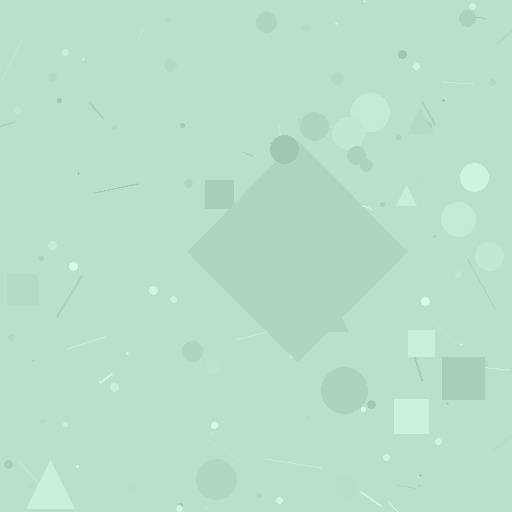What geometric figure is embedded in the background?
A diamond is embedded in the background.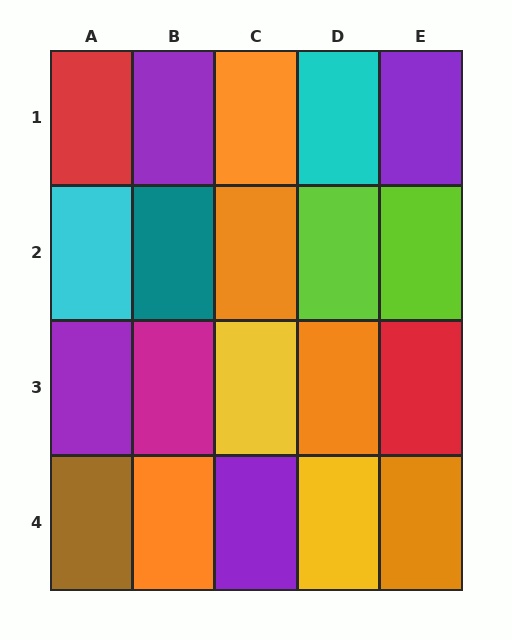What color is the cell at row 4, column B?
Orange.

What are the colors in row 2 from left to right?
Cyan, teal, orange, lime, lime.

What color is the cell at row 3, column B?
Magenta.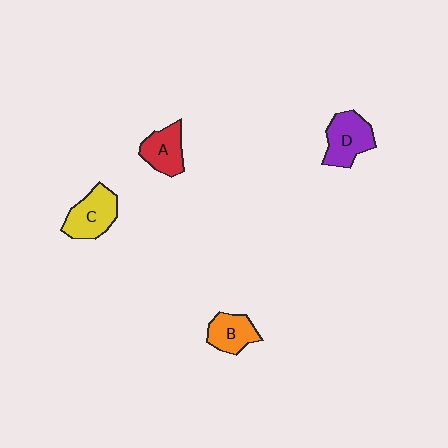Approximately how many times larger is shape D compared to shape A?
Approximately 1.2 times.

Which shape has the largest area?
Shape D (purple).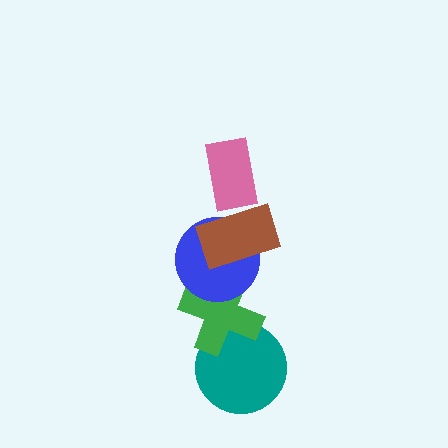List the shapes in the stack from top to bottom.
From top to bottom: the pink rectangle, the brown rectangle, the blue circle, the green cross, the teal circle.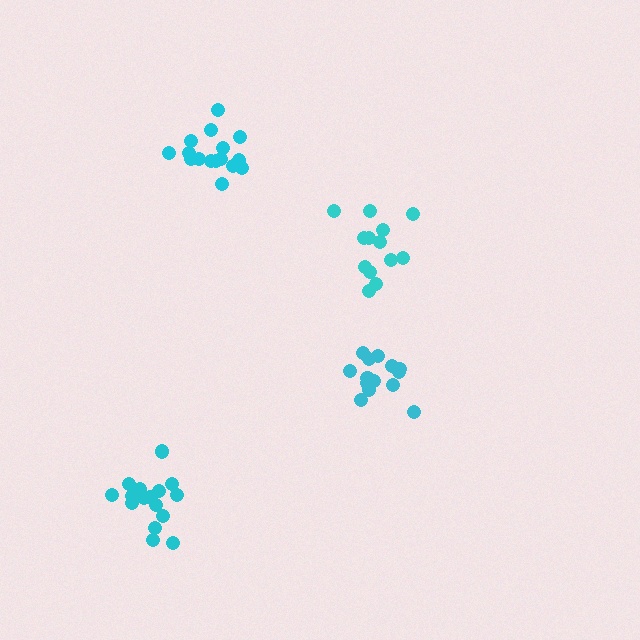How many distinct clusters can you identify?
There are 4 distinct clusters.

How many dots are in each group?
Group 1: 15 dots, Group 2: 16 dots, Group 3: 13 dots, Group 4: 16 dots (60 total).